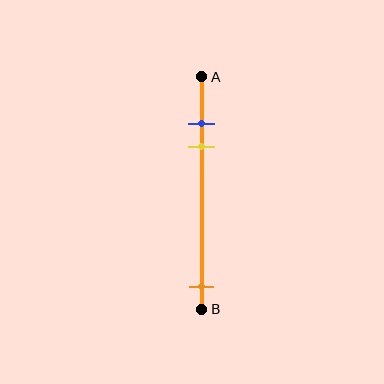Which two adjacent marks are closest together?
The blue and yellow marks are the closest adjacent pair.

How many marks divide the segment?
There are 3 marks dividing the segment.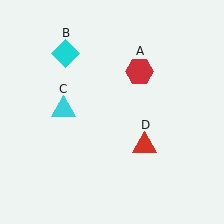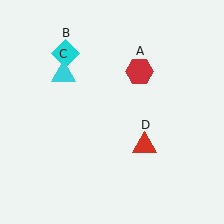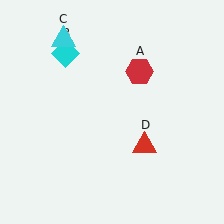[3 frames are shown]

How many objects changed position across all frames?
1 object changed position: cyan triangle (object C).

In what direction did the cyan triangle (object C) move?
The cyan triangle (object C) moved up.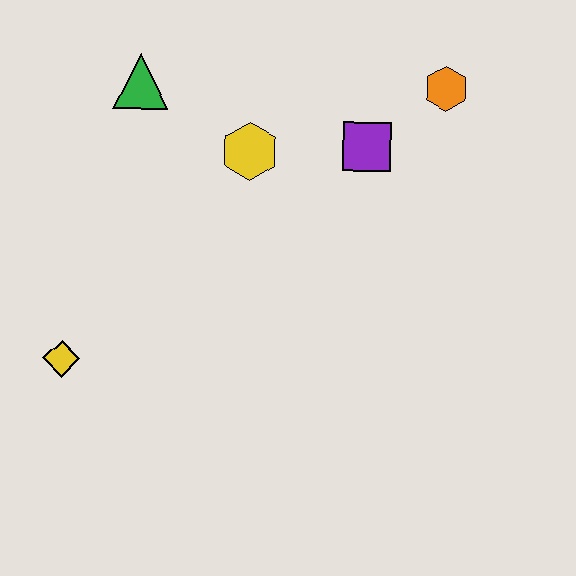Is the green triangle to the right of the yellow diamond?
Yes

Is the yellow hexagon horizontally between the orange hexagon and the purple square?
No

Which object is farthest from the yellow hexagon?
The yellow diamond is farthest from the yellow hexagon.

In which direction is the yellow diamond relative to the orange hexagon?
The yellow diamond is to the left of the orange hexagon.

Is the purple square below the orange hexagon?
Yes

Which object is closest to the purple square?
The orange hexagon is closest to the purple square.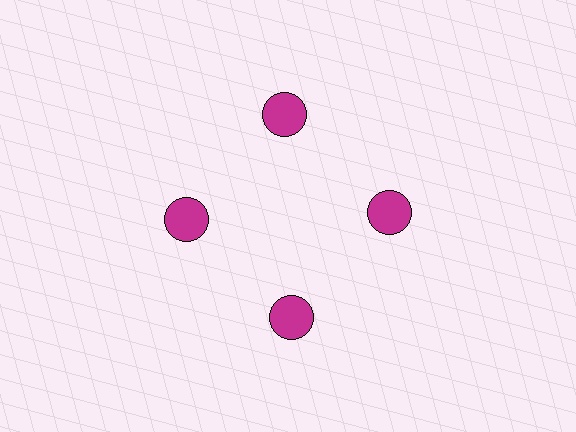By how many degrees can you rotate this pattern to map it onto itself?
The pattern maps onto itself every 90 degrees of rotation.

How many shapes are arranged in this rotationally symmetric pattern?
There are 4 shapes, arranged in 4 groups of 1.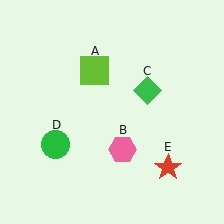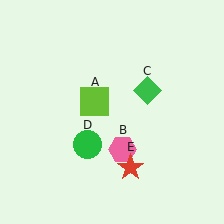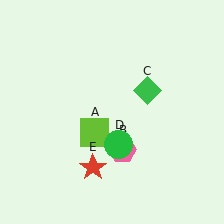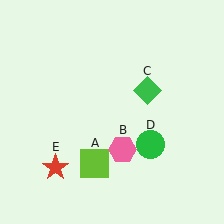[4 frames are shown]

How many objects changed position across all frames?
3 objects changed position: lime square (object A), green circle (object D), red star (object E).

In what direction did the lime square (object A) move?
The lime square (object A) moved down.